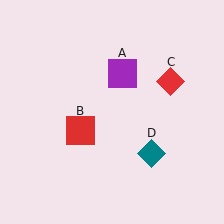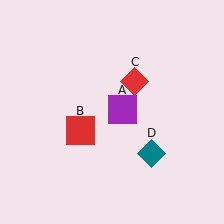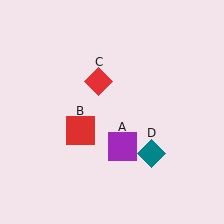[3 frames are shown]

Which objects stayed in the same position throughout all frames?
Red square (object B) and teal diamond (object D) remained stationary.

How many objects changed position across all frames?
2 objects changed position: purple square (object A), red diamond (object C).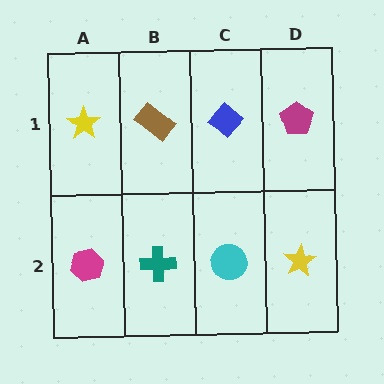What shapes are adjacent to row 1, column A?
A magenta hexagon (row 2, column A), a brown rectangle (row 1, column B).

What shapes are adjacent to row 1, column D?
A yellow star (row 2, column D), a blue diamond (row 1, column C).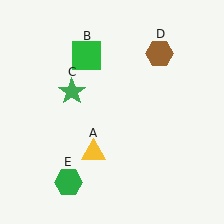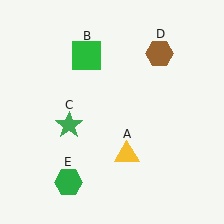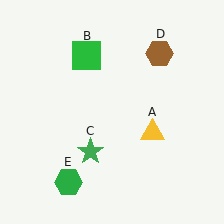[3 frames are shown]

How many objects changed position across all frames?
2 objects changed position: yellow triangle (object A), green star (object C).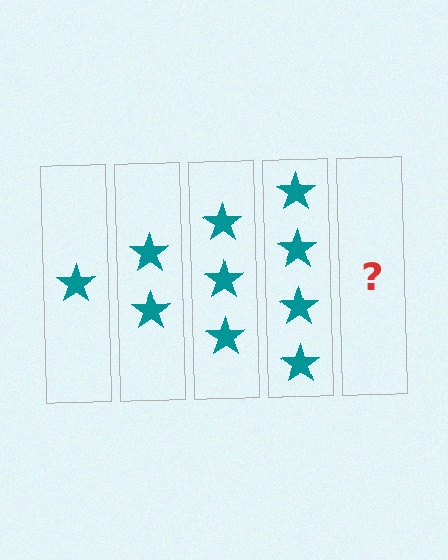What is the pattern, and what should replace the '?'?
The pattern is that each step adds one more star. The '?' should be 5 stars.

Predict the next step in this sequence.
The next step is 5 stars.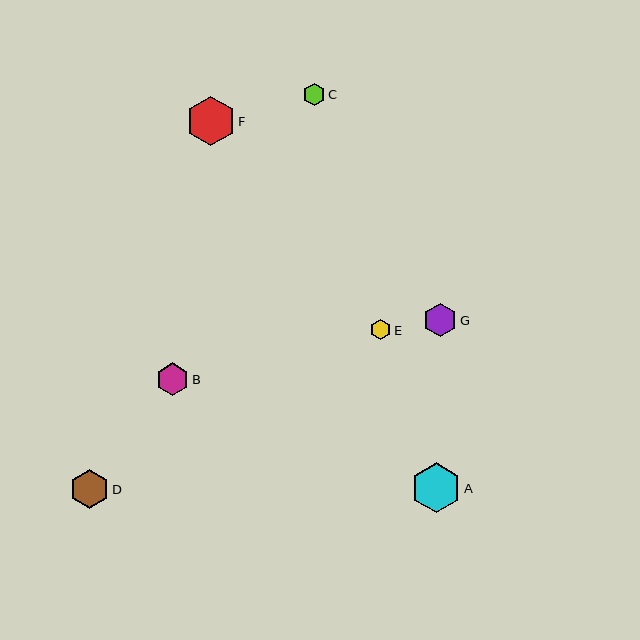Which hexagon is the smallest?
Hexagon E is the smallest with a size of approximately 21 pixels.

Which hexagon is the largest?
Hexagon A is the largest with a size of approximately 50 pixels.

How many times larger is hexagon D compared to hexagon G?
Hexagon D is approximately 1.2 times the size of hexagon G.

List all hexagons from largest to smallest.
From largest to smallest: A, F, D, G, B, C, E.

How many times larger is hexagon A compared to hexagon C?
Hexagon A is approximately 2.2 times the size of hexagon C.